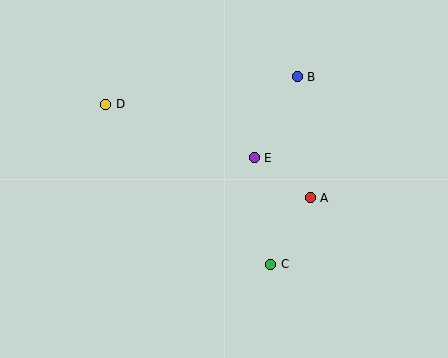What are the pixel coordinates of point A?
Point A is at (310, 198).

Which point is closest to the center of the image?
Point E at (254, 158) is closest to the center.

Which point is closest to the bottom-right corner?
Point C is closest to the bottom-right corner.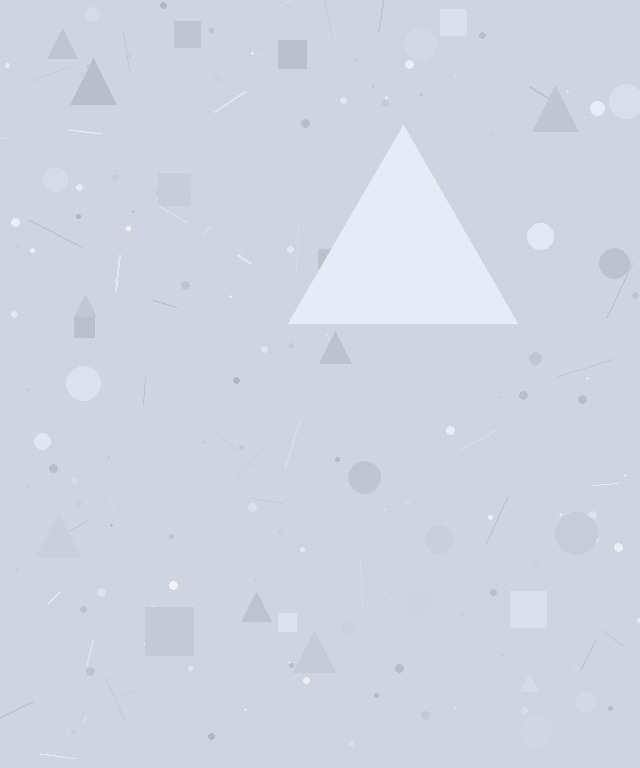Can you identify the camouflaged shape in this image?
The camouflaged shape is a triangle.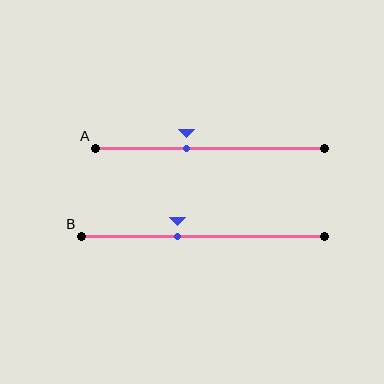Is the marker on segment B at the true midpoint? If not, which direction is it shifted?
No, the marker on segment B is shifted to the left by about 10% of the segment length.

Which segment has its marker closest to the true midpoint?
Segment A has its marker closest to the true midpoint.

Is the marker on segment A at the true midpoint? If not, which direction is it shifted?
No, the marker on segment A is shifted to the left by about 10% of the segment length.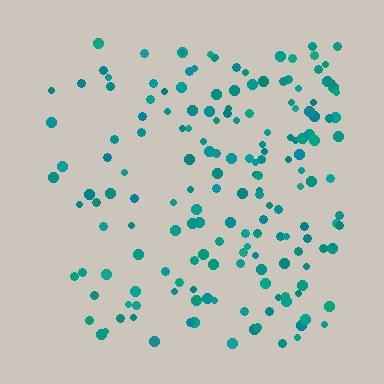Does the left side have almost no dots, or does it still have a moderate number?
Still a moderate number, just noticeably fewer than the right.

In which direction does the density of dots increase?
From left to right, with the right side densest.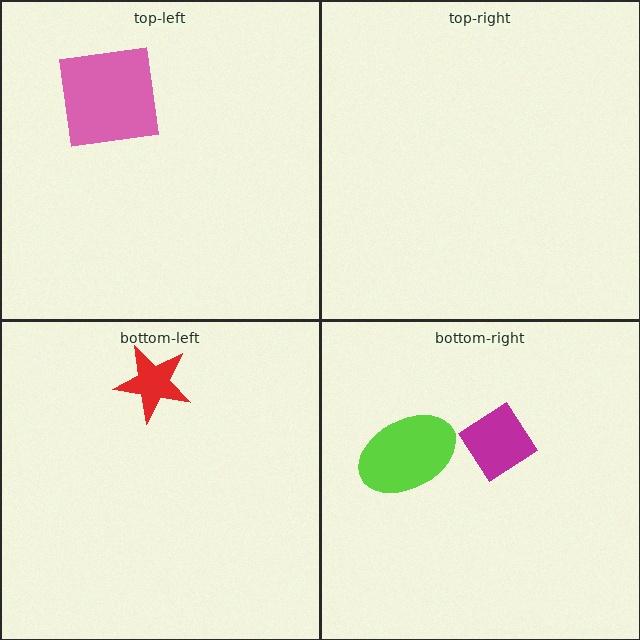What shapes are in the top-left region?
The pink square.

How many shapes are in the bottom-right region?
2.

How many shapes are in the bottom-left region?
1.